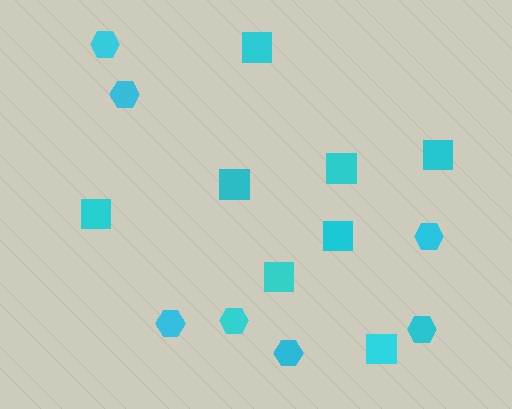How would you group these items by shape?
There are 2 groups: one group of squares (8) and one group of hexagons (7).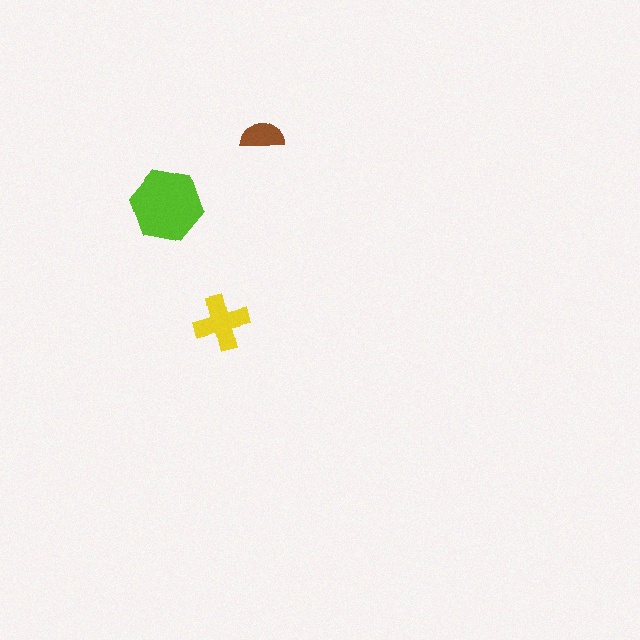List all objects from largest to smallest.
The lime hexagon, the yellow cross, the brown semicircle.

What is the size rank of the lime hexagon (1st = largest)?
1st.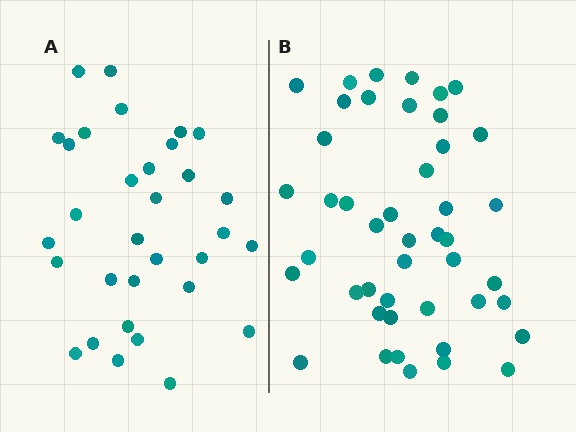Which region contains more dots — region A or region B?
Region B (the right region) has more dots.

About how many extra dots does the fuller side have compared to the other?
Region B has approximately 15 more dots than region A.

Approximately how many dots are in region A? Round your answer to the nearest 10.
About 30 dots. (The exact count is 32, which rounds to 30.)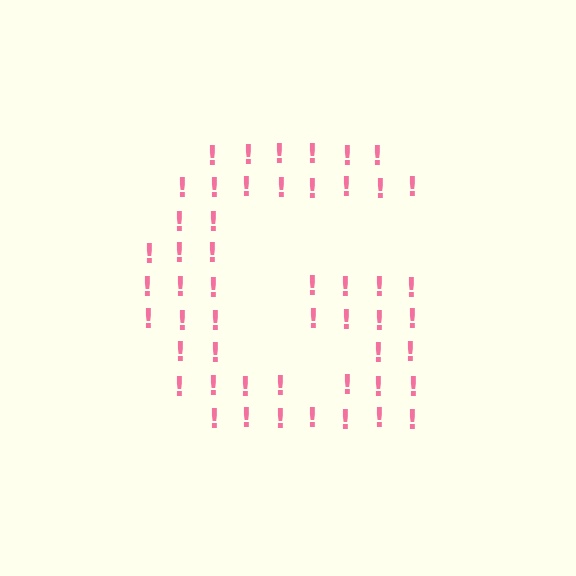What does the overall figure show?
The overall figure shows the letter G.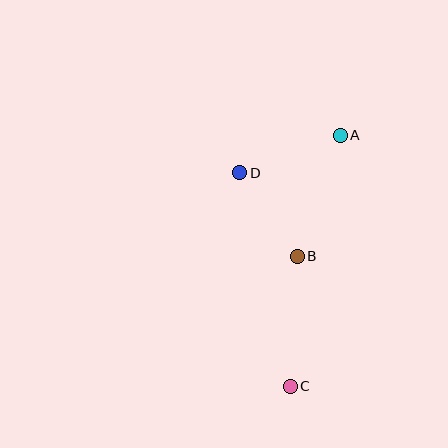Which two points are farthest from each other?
Points A and C are farthest from each other.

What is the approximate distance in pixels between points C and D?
The distance between C and D is approximately 219 pixels.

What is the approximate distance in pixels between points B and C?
The distance between B and C is approximately 130 pixels.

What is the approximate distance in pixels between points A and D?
The distance between A and D is approximately 107 pixels.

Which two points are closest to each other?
Points B and D are closest to each other.